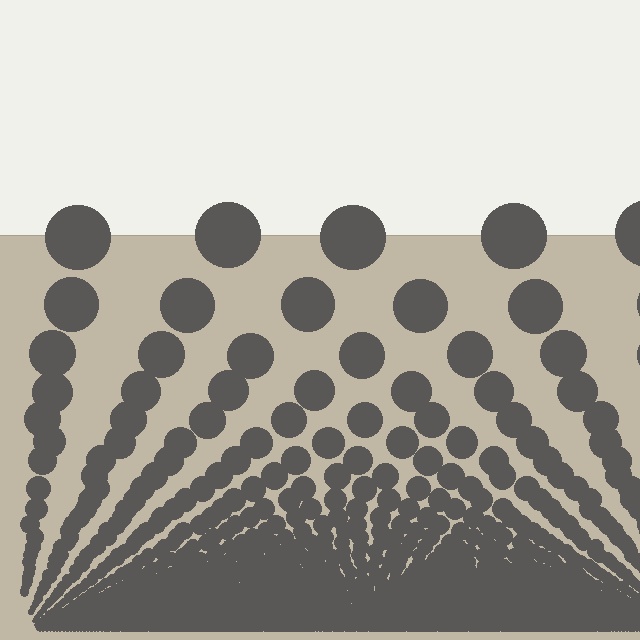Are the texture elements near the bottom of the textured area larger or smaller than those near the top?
Smaller. The gradient is inverted — elements near the bottom are smaller and denser.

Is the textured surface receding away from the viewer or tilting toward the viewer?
The surface appears to tilt toward the viewer. Texture elements get larger and sparser toward the top.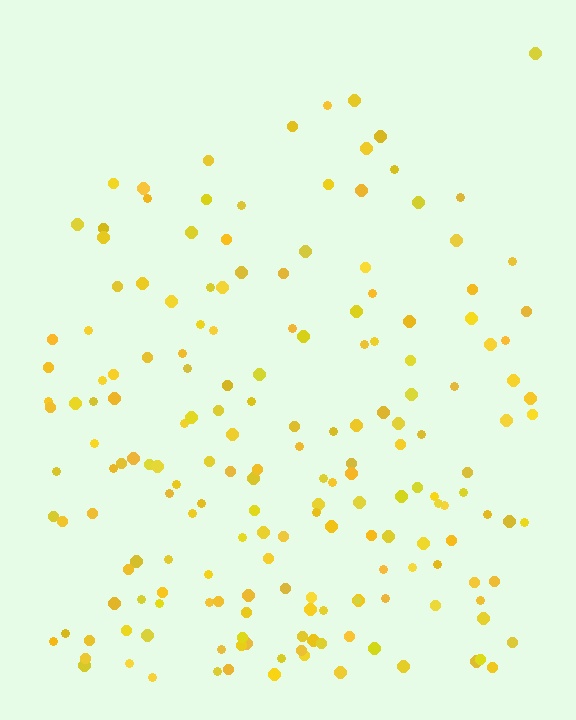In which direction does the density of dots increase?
From top to bottom, with the bottom side densest.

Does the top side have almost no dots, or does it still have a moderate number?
Still a moderate number, just noticeably fewer than the bottom.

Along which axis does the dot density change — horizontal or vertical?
Vertical.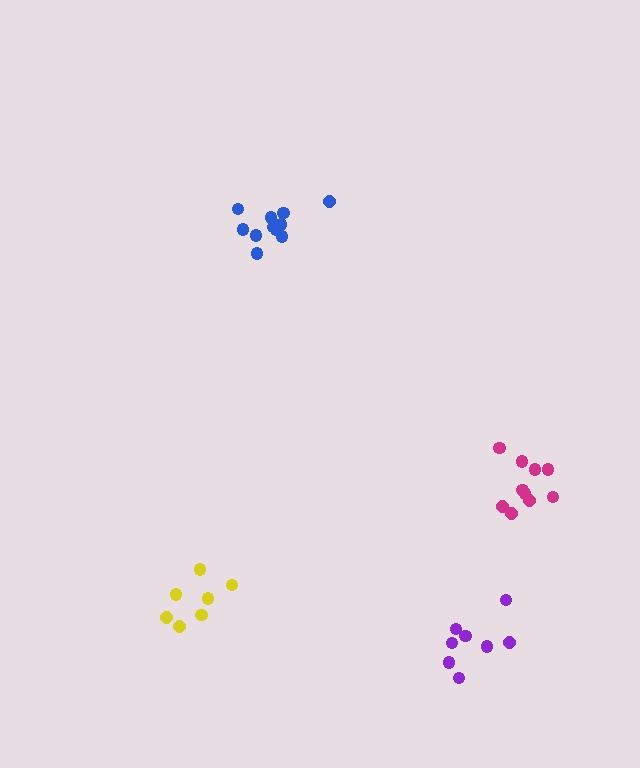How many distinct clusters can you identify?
There are 4 distinct clusters.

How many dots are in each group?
Group 1: 10 dots, Group 2: 11 dots, Group 3: 7 dots, Group 4: 8 dots (36 total).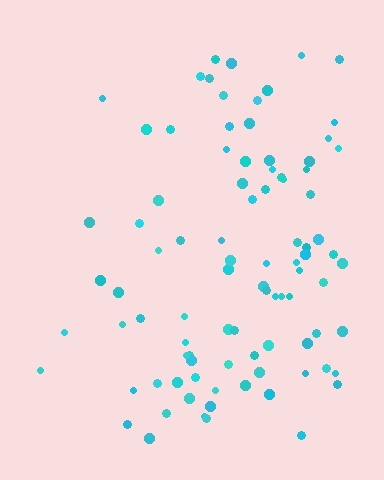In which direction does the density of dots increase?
From left to right, with the right side densest.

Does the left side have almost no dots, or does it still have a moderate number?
Still a moderate number, just noticeably fewer than the right.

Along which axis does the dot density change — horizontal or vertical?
Horizontal.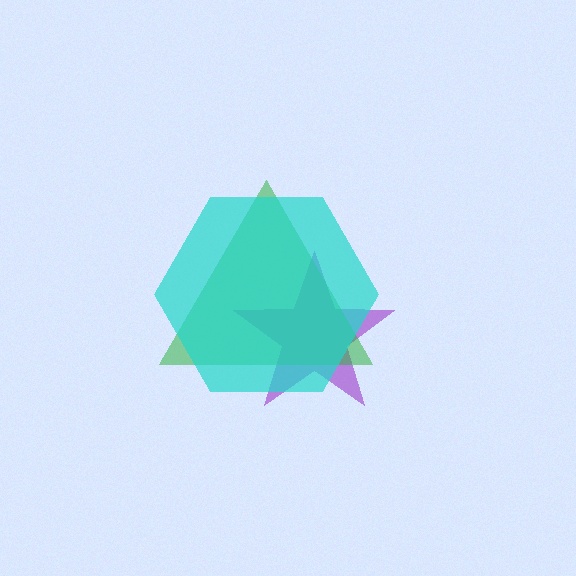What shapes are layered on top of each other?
The layered shapes are: a purple star, a green triangle, a cyan hexagon.